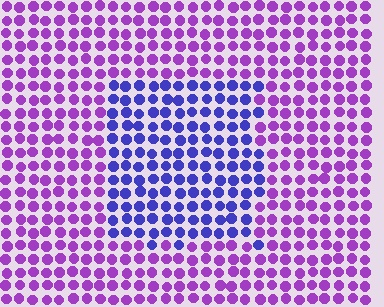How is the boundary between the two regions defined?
The boundary is defined purely by a slight shift in hue (about 44 degrees). Spacing, size, and orientation are identical on both sides.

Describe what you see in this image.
The image is filled with small purple elements in a uniform arrangement. A rectangle-shaped region is visible where the elements are tinted to a slightly different hue, forming a subtle color boundary.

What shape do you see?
I see a rectangle.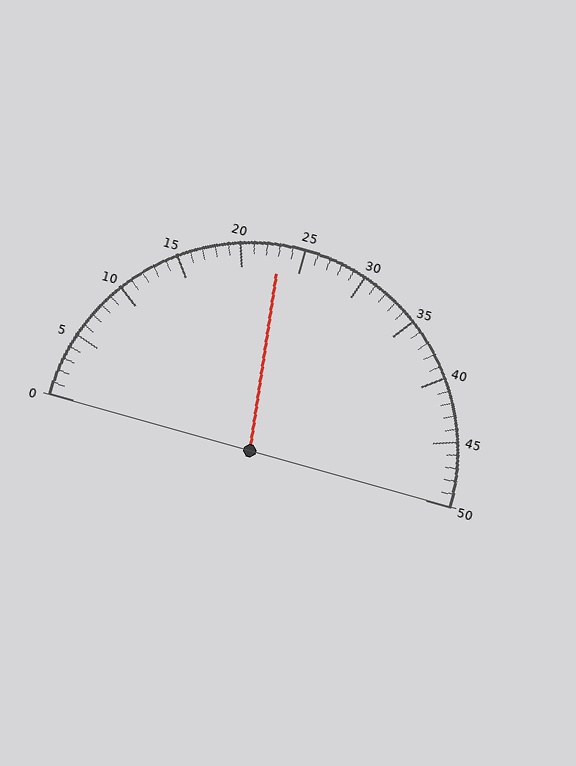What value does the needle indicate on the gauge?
The needle indicates approximately 23.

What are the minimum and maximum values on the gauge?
The gauge ranges from 0 to 50.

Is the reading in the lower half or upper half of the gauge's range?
The reading is in the lower half of the range (0 to 50).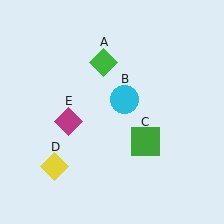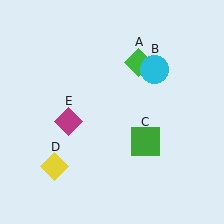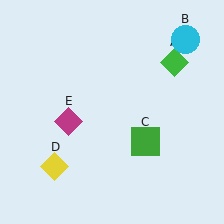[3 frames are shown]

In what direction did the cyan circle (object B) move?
The cyan circle (object B) moved up and to the right.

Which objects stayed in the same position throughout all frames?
Green square (object C) and yellow diamond (object D) and magenta diamond (object E) remained stationary.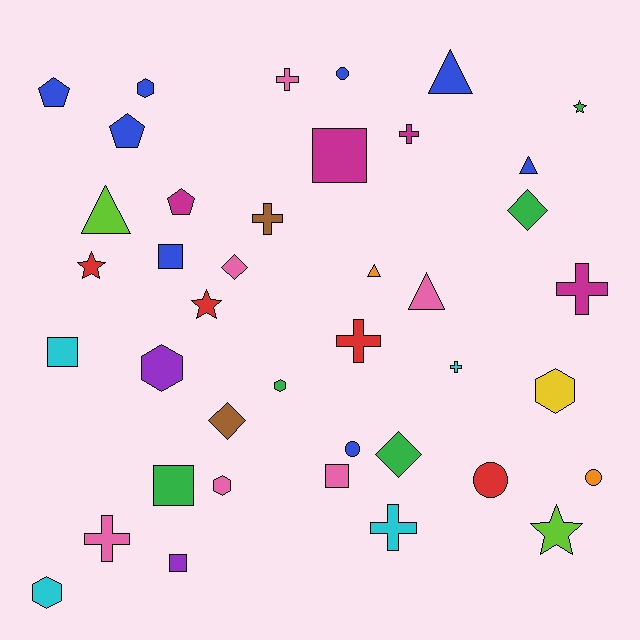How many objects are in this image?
There are 40 objects.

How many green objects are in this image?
There are 5 green objects.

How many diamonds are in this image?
There are 4 diamonds.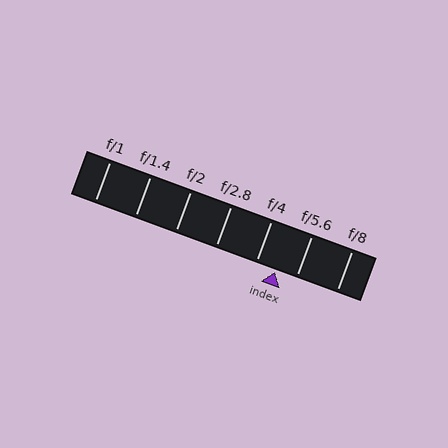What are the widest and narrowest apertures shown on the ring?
The widest aperture shown is f/1 and the narrowest is f/8.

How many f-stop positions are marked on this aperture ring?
There are 7 f-stop positions marked.